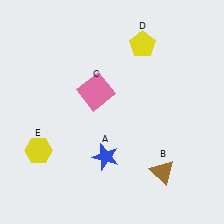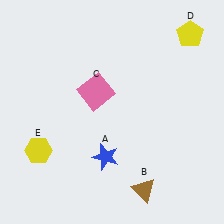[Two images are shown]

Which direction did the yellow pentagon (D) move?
The yellow pentagon (D) moved right.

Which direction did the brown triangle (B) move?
The brown triangle (B) moved left.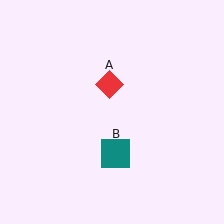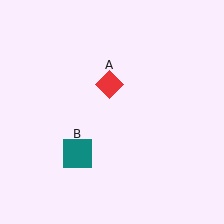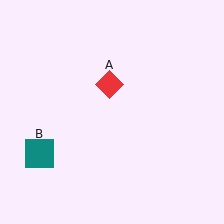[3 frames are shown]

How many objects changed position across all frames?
1 object changed position: teal square (object B).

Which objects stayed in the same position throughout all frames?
Red diamond (object A) remained stationary.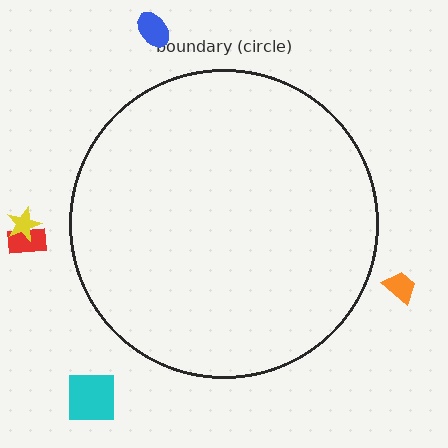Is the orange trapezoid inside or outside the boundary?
Outside.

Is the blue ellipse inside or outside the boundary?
Outside.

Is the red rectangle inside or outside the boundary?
Outside.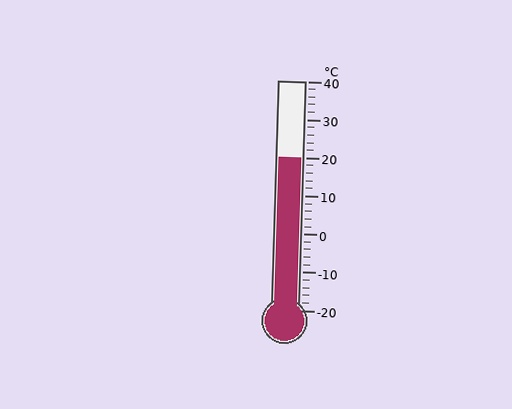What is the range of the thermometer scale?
The thermometer scale ranges from -20°C to 40°C.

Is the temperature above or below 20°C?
The temperature is at 20°C.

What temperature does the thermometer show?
The thermometer shows approximately 20°C.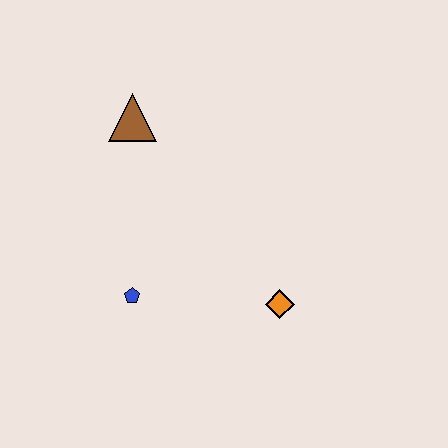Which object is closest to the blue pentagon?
The orange diamond is closest to the blue pentagon.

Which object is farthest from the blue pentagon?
The brown triangle is farthest from the blue pentagon.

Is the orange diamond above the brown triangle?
No